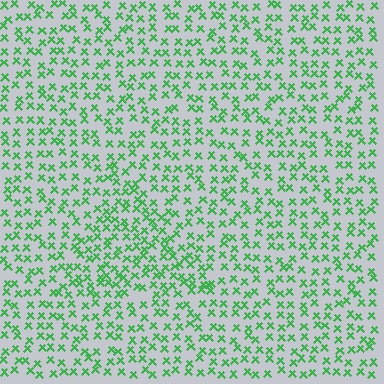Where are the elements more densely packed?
The elements are more densely packed inside the triangle boundary.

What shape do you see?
I see a triangle.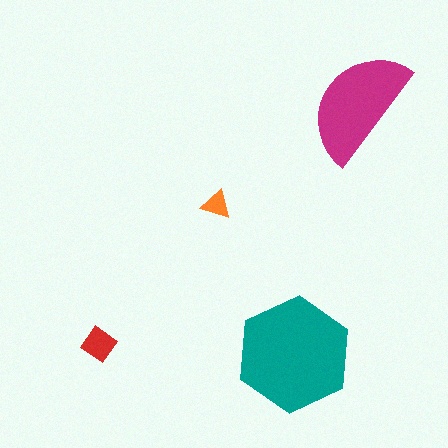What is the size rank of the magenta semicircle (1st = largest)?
2nd.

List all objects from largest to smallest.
The teal hexagon, the magenta semicircle, the red diamond, the orange triangle.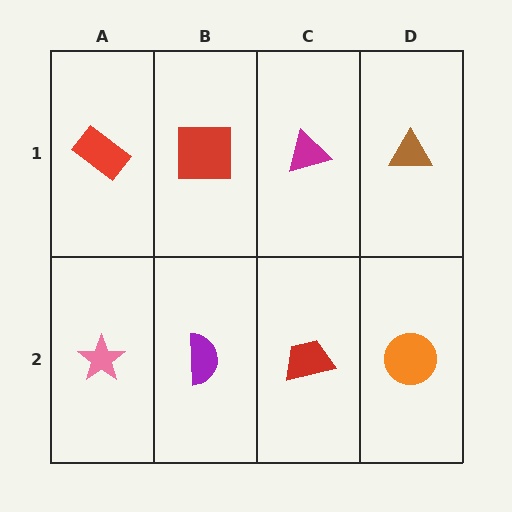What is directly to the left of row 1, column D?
A magenta triangle.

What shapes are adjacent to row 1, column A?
A pink star (row 2, column A), a red square (row 1, column B).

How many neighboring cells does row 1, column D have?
2.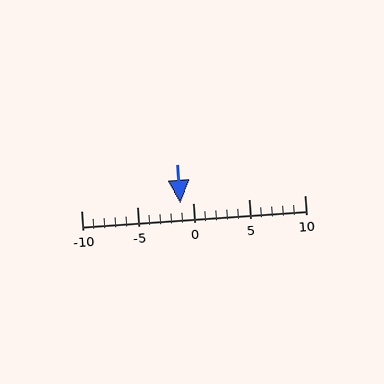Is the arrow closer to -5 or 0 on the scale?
The arrow is closer to 0.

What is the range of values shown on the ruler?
The ruler shows values from -10 to 10.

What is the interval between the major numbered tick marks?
The major tick marks are spaced 5 units apart.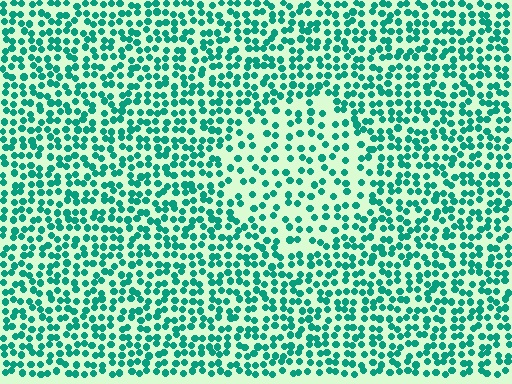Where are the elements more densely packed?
The elements are more densely packed outside the circle boundary.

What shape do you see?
I see a circle.